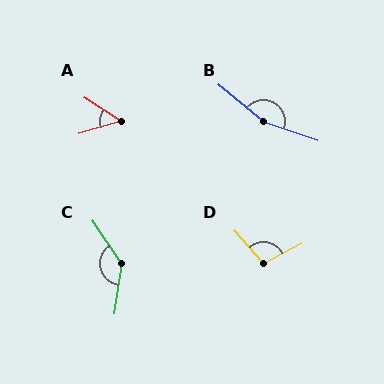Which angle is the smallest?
A, at approximately 50 degrees.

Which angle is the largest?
B, at approximately 159 degrees.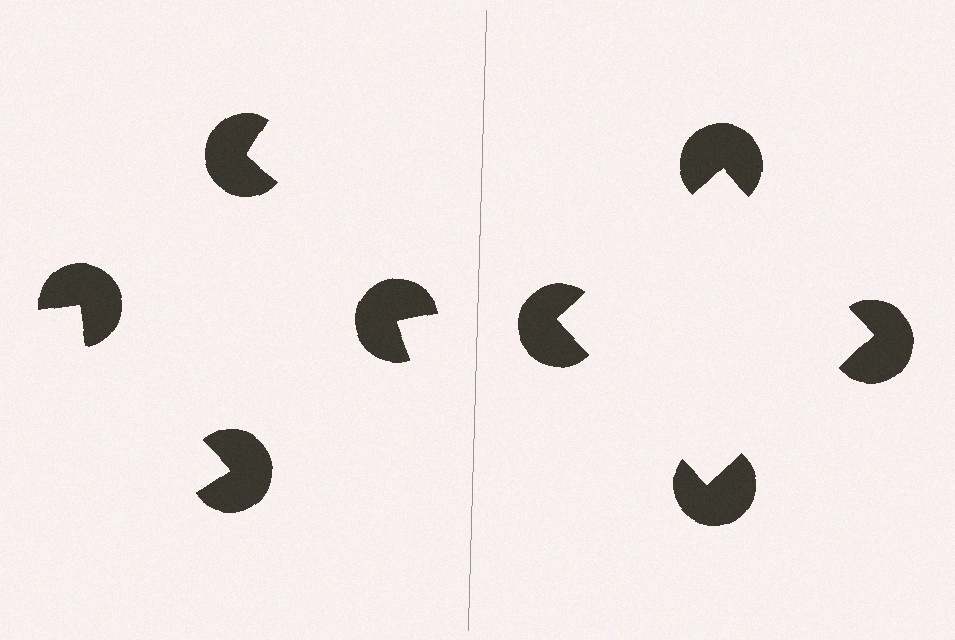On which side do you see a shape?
An illusory square appears on the right side. On the left side the wedge cuts are rotated, so no coherent shape forms.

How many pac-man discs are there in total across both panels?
8 — 4 on each side.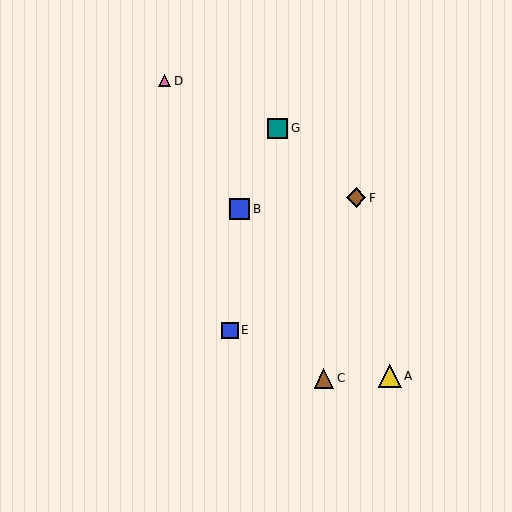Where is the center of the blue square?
The center of the blue square is at (239, 209).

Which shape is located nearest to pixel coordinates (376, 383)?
The yellow triangle (labeled A) at (390, 376) is nearest to that location.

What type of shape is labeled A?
Shape A is a yellow triangle.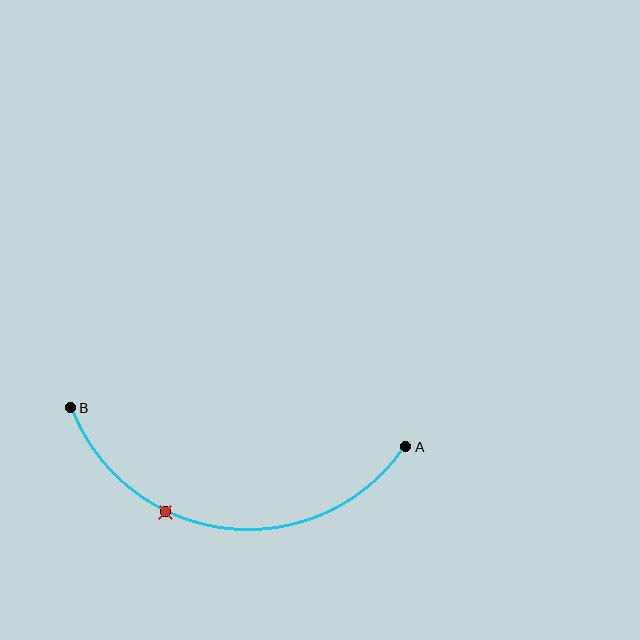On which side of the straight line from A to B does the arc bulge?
The arc bulges below the straight line connecting A and B.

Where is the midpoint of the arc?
The arc midpoint is the point on the curve farthest from the straight line joining A and B. It sits below that line.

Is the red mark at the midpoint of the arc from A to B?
No. The red mark lies on the arc but is closer to endpoint B. The arc midpoint would be at the point on the curve equidistant along the arc from both A and B.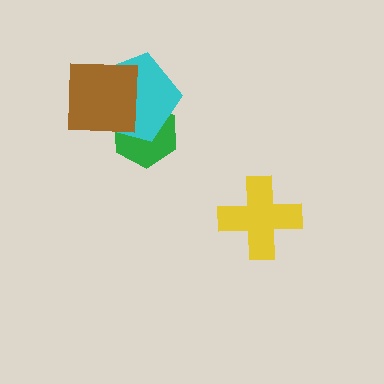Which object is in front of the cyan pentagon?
The brown square is in front of the cyan pentagon.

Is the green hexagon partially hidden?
Yes, it is partially covered by another shape.